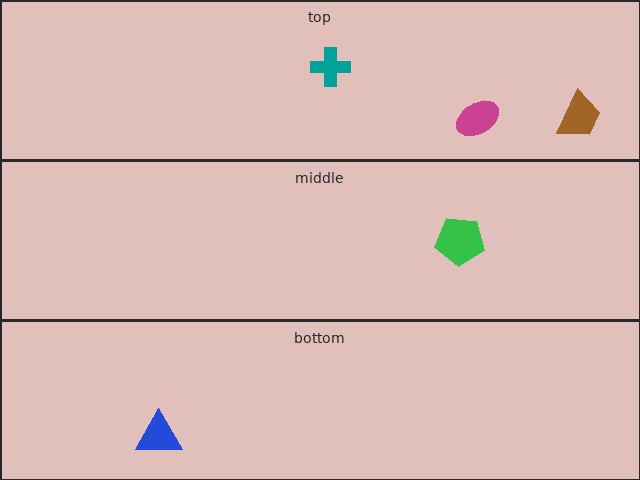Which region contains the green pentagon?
The middle region.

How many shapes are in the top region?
3.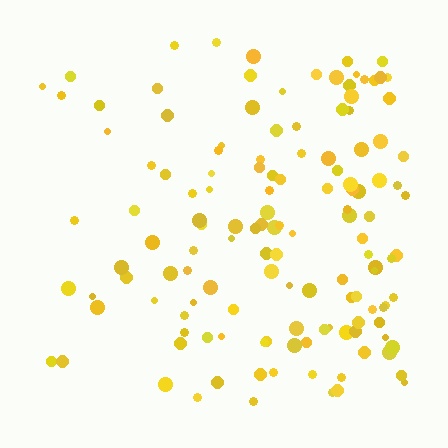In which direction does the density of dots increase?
From left to right, with the right side densest.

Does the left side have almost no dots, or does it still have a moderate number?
Still a moderate number, just noticeably fewer than the right.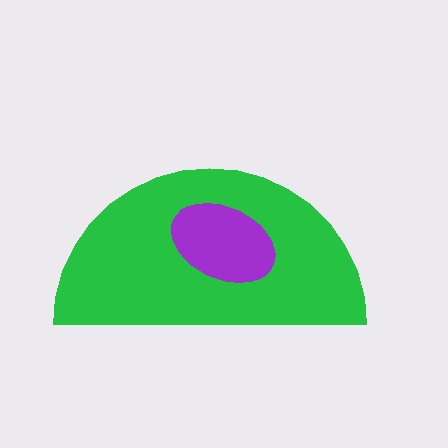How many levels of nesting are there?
2.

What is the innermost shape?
The purple ellipse.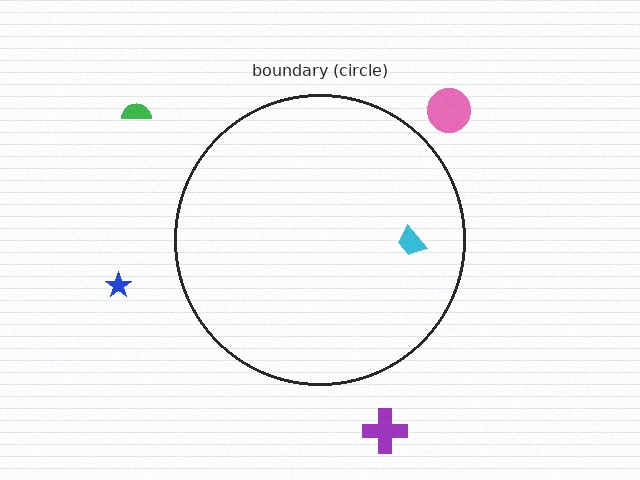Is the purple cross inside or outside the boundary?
Outside.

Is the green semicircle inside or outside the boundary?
Outside.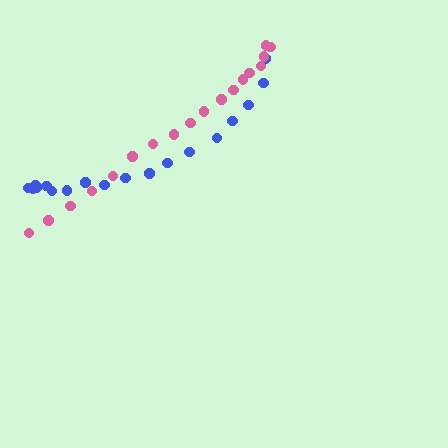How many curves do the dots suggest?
There are 2 distinct paths.